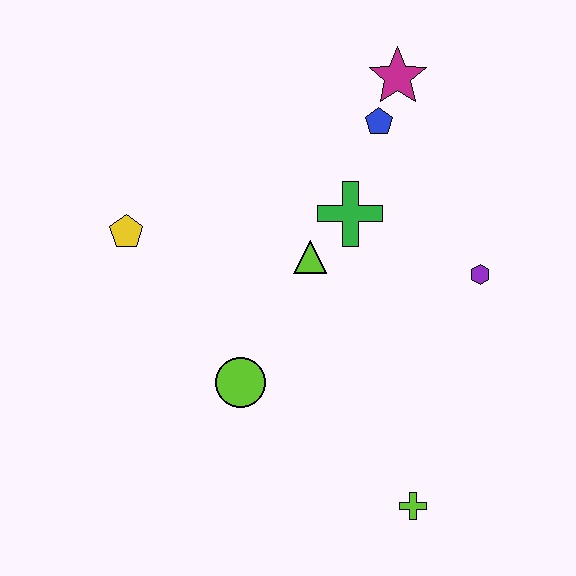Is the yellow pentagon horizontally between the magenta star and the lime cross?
No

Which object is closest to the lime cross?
The lime circle is closest to the lime cross.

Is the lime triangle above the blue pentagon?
No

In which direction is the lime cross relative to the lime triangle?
The lime cross is below the lime triangle.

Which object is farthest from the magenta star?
The lime cross is farthest from the magenta star.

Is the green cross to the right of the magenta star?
No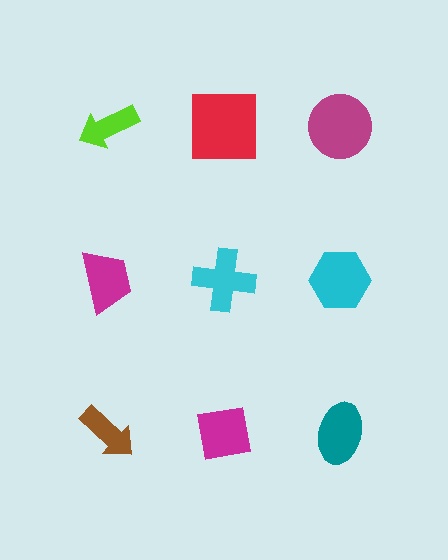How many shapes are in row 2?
3 shapes.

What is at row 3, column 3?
A teal ellipse.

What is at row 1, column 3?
A magenta circle.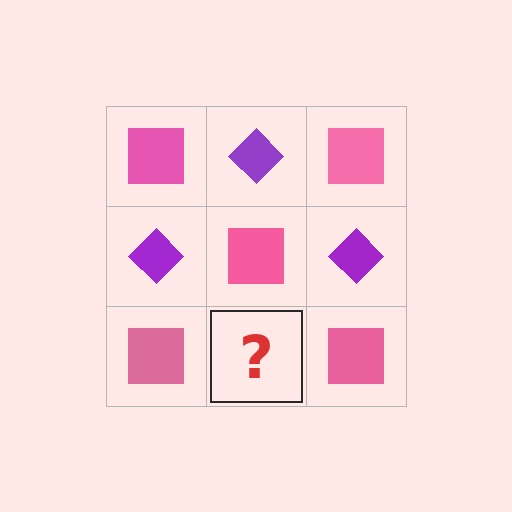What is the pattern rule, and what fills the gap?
The rule is that it alternates pink square and purple diamond in a checkerboard pattern. The gap should be filled with a purple diamond.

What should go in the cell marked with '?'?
The missing cell should contain a purple diamond.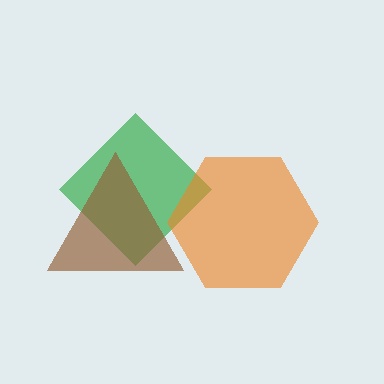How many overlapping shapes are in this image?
There are 3 overlapping shapes in the image.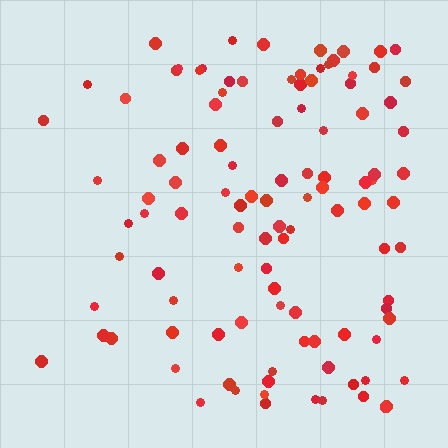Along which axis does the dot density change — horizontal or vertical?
Horizontal.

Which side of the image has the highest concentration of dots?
The right.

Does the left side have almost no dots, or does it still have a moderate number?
Still a moderate number, just noticeably fewer than the right.